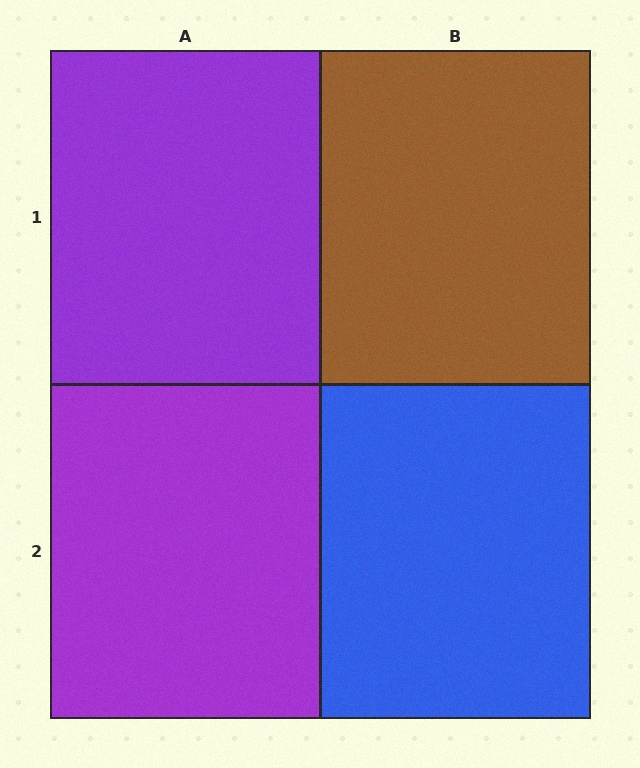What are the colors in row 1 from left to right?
Purple, brown.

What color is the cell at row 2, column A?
Purple.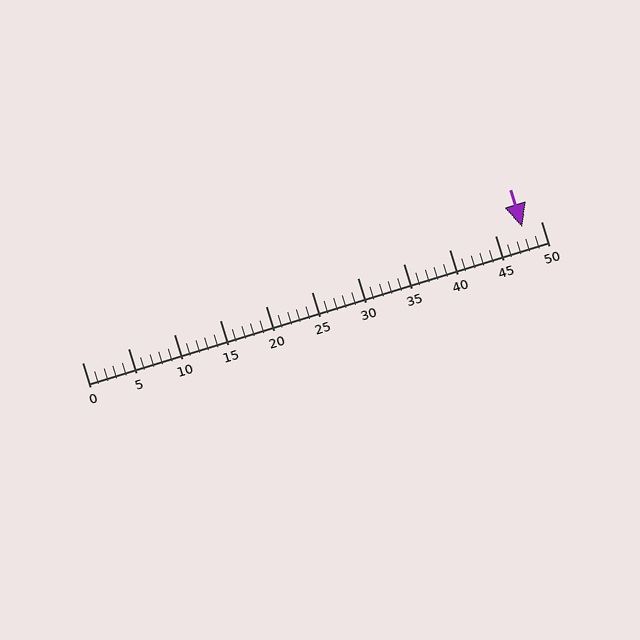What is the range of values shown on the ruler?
The ruler shows values from 0 to 50.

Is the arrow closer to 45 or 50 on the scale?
The arrow is closer to 50.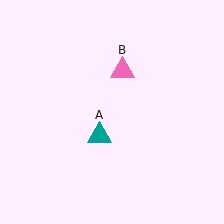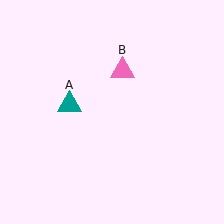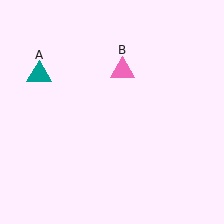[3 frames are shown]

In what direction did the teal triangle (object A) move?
The teal triangle (object A) moved up and to the left.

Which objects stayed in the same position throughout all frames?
Pink triangle (object B) remained stationary.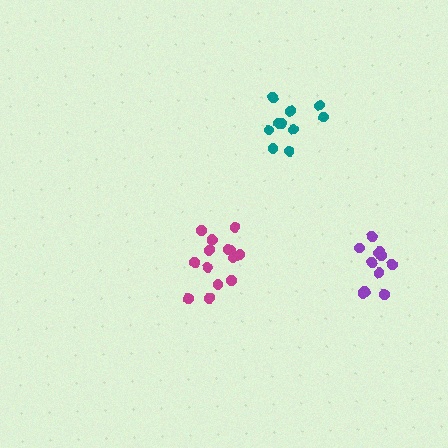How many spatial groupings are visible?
There are 3 spatial groupings.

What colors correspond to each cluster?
The clusters are colored: purple, teal, magenta.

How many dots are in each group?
Group 1: 12 dots, Group 2: 11 dots, Group 3: 14 dots (37 total).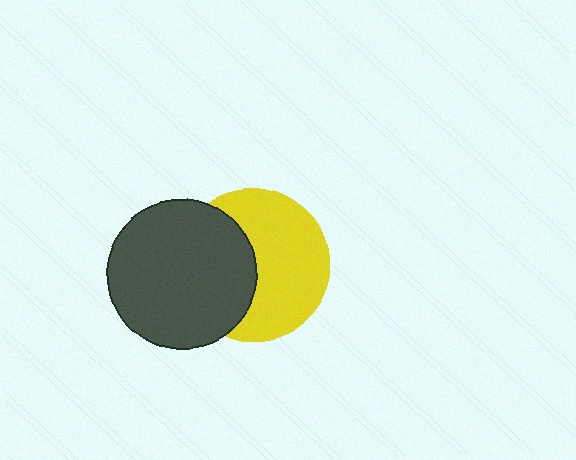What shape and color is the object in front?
The object in front is a dark gray circle.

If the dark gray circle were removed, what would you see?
You would see the complete yellow circle.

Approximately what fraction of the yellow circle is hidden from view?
Roughly 41% of the yellow circle is hidden behind the dark gray circle.